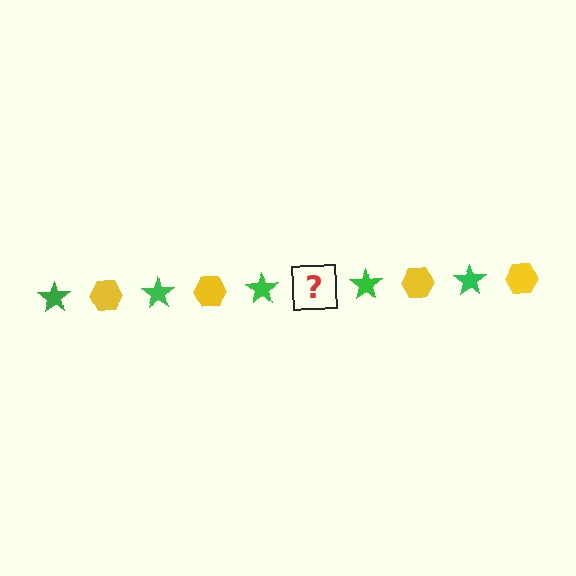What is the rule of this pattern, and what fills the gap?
The rule is that the pattern alternates between green star and yellow hexagon. The gap should be filled with a yellow hexagon.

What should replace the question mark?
The question mark should be replaced with a yellow hexagon.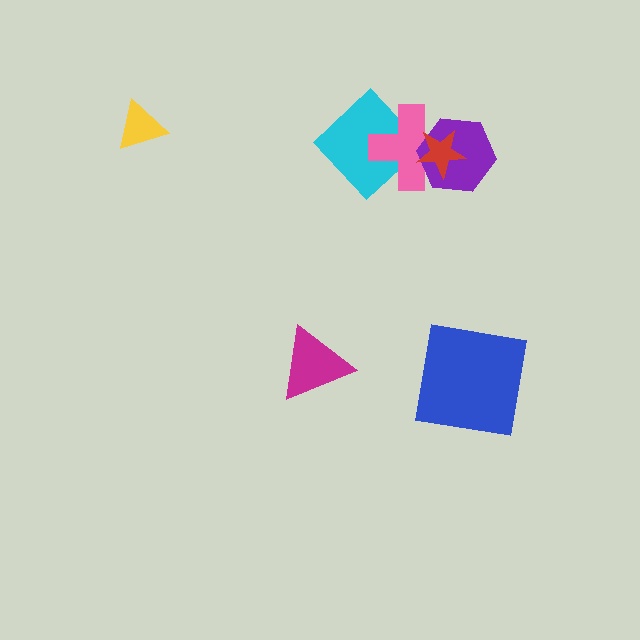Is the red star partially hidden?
No, no other shape covers it.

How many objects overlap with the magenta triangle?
0 objects overlap with the magenta triangle.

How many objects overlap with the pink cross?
3 objects overlap with the pink cross.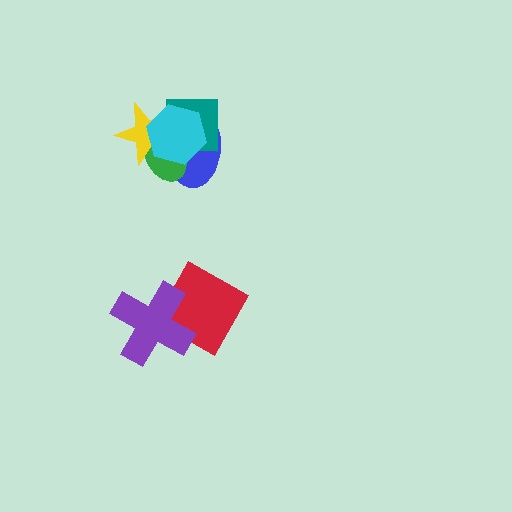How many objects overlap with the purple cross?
1 object overlaps with the purple cross.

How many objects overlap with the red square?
1 object overlaps with the red square.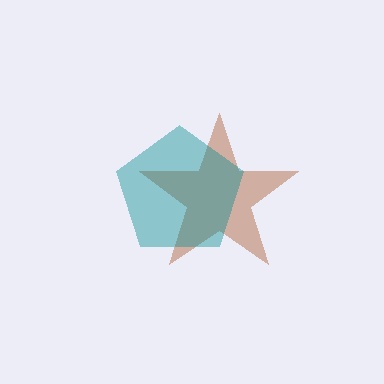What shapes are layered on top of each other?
The layered shapes are: a brown star, a teal pentagon.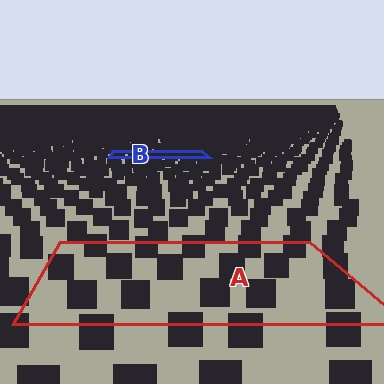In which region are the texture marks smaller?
The texture marks are smaller in region B, because it is farther away.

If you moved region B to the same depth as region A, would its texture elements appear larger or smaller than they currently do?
They would appear larger. At a closer depth, the same texture elements are projected at a bigger on-screen size.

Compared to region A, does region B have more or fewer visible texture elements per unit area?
Region B has more texture elements per unit area — they are packed more densely because it is farther away.